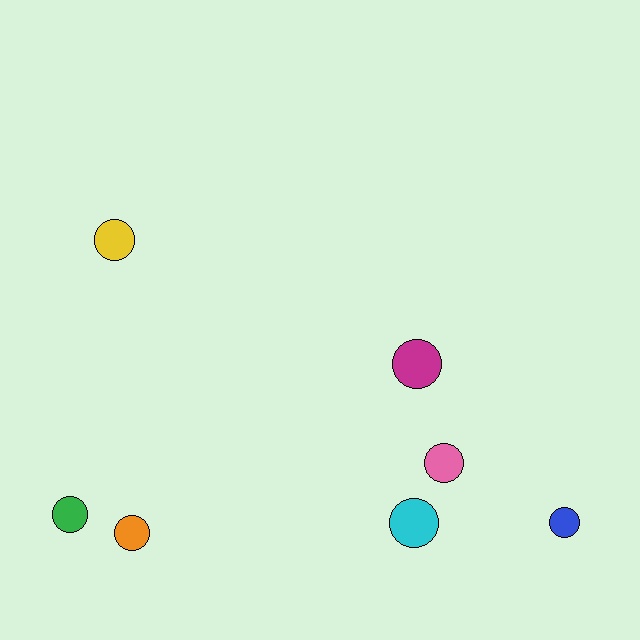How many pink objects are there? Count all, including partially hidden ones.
There is 1 pink object.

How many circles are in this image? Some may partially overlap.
There are 7 circles.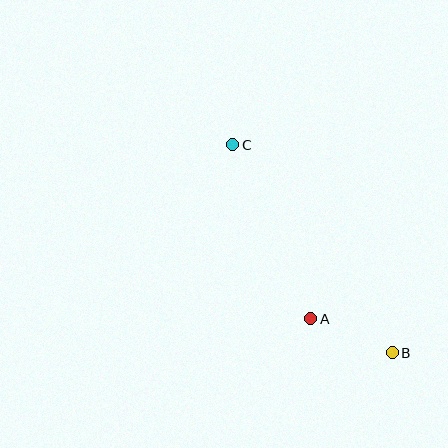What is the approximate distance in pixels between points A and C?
The distance between A and C is approximately 191 pixels.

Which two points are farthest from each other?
Points B and C are farthest from each other.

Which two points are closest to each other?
Points A and B are closest to each other.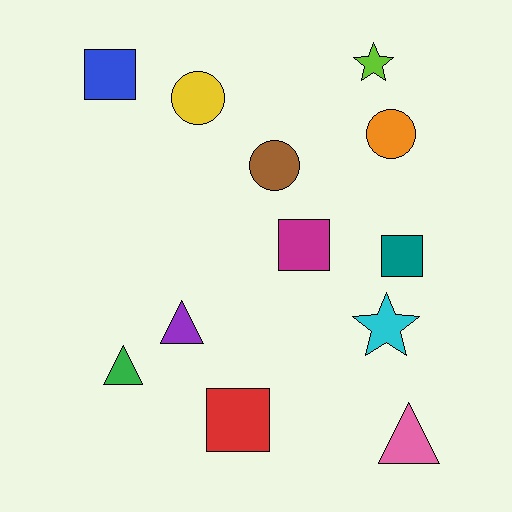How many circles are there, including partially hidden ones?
There are 3 circles.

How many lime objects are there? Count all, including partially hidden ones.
There is 1 lime object.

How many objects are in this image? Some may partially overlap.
There are 12 objects.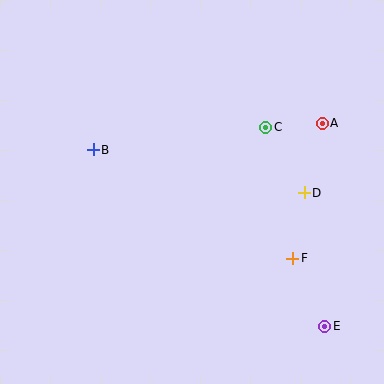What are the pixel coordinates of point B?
Point B is at (93, 150).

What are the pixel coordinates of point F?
Point F is at (293, 258).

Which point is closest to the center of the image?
Point C at (266, 127) is closest to the center.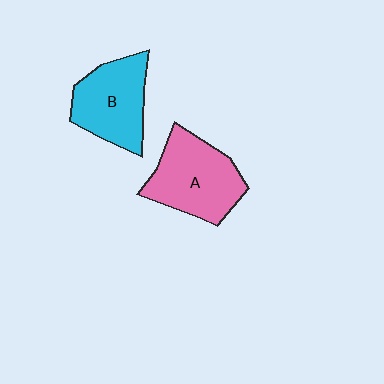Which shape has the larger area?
Shape A (pink).